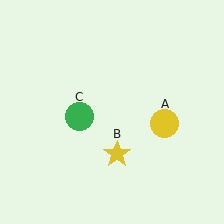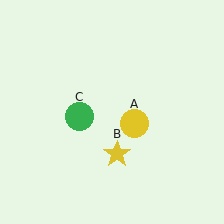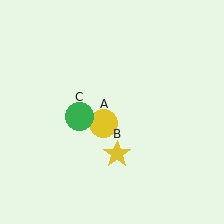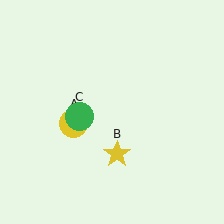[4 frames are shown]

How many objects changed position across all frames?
1 object changed position: yellow circle (object A).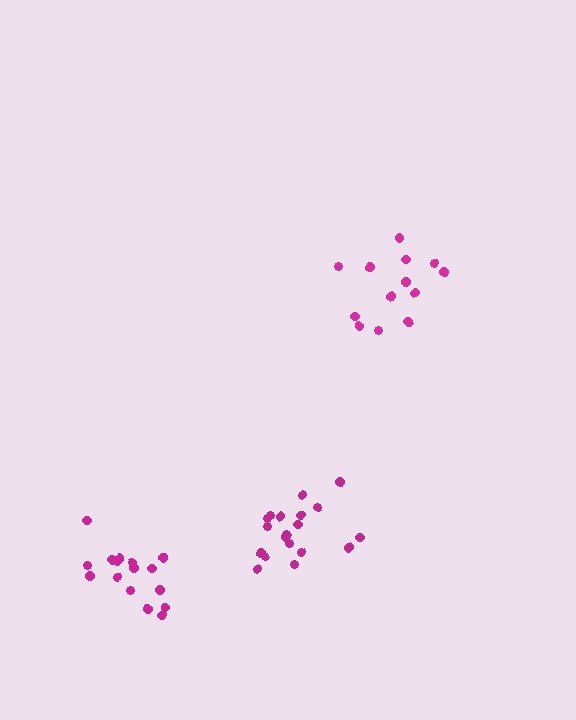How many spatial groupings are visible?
There are 3 spatial groupings.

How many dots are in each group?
Group 1: 13 dots, Group 2: 16 dots, Group 3: 19 dots (48 total).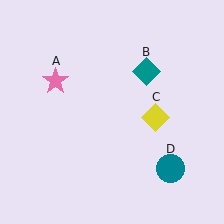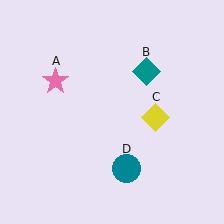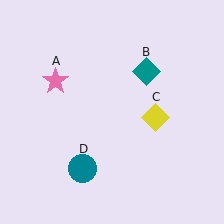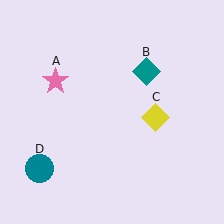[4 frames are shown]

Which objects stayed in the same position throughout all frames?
Pink star (object A) and teal diamond (object B) and yellow diamond (object C) remained stationary.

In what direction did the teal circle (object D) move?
The teal circle (object D) moved left.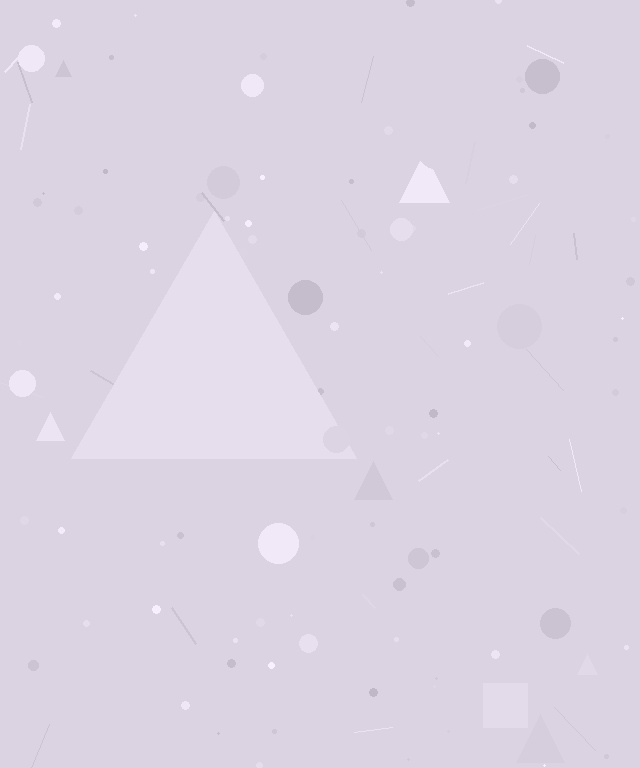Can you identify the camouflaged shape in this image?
The camouflaged shape is a triangle.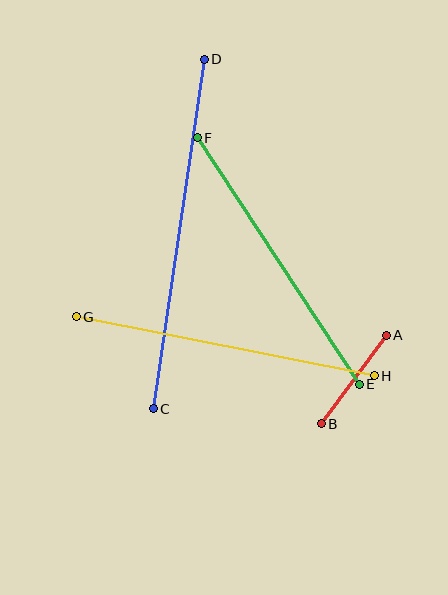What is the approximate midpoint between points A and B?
The midpoint is at approximately (354, 379) pixels.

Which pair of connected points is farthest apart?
Points C and D are farthest apart.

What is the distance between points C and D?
The distance is approximately 353 pixels.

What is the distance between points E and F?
The distance is approximately 295 pixels.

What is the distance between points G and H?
The distance is approximately 304 pixels.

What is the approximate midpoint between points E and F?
The midpoint is at approximately (278, 261) pixels.